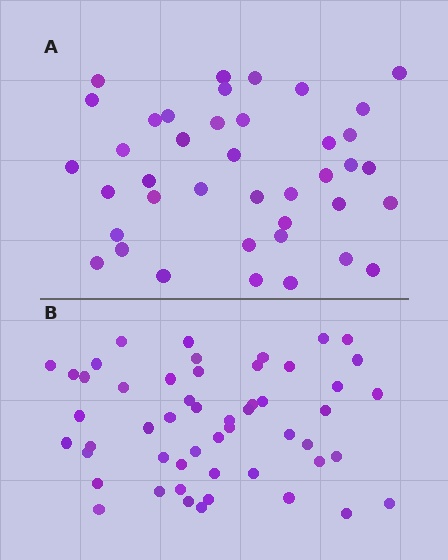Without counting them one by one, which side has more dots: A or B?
Region B (the bottom region) has more dots.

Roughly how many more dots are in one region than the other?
Region B has roughly 12 or so more dots than region A.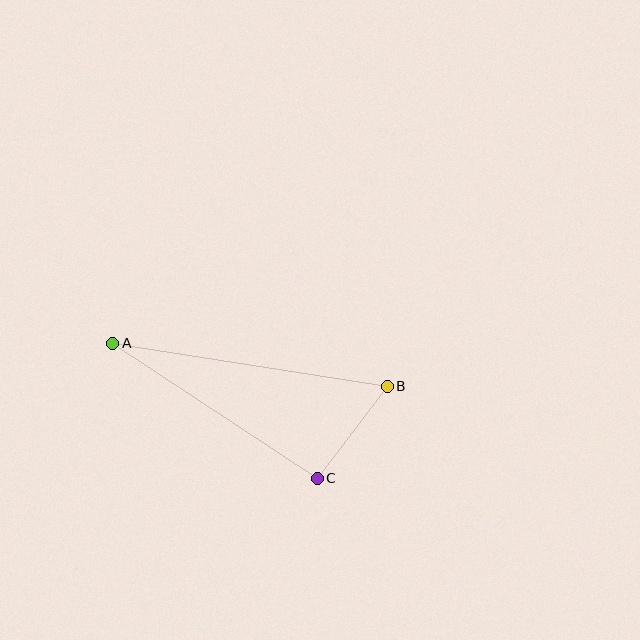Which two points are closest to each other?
Points B and C are closest to each other.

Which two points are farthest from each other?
Points A and B are farthest from each other.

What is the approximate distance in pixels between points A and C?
The distance between A and C is approximately 245 pixels.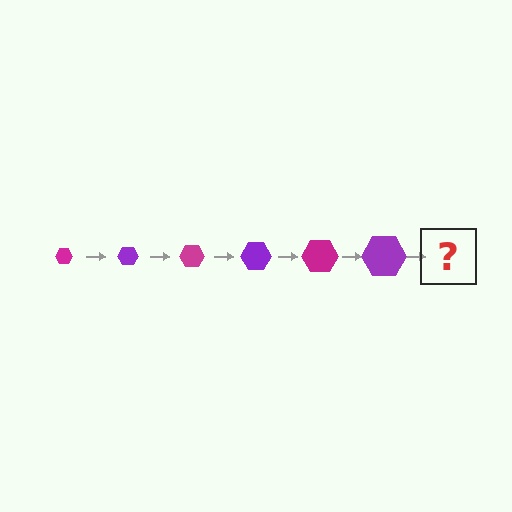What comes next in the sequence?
The next element should be a magenta hexagon, larger than the previous one.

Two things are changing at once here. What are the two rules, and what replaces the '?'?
The two rules are that the hexagon grows larger each step and the color cycles through magenta and purple. The '?' should be a magenta hexagon, larger than the previous one.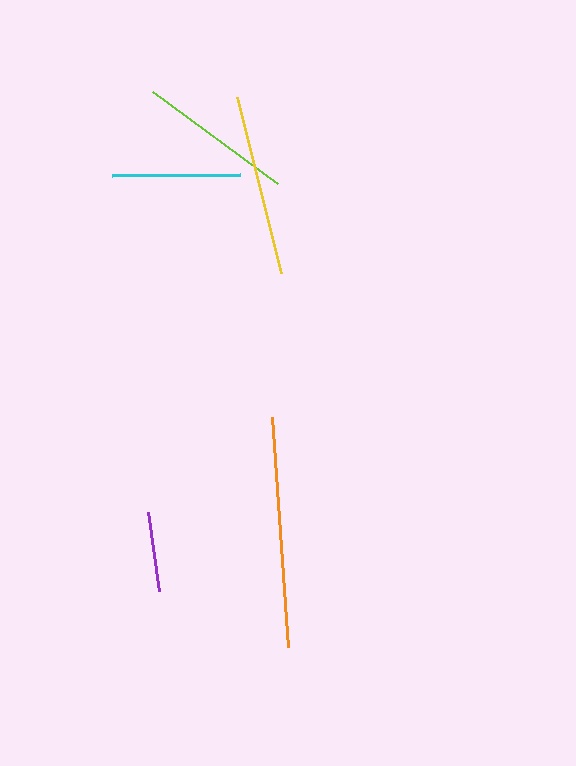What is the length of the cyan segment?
The cyan segment is approximately 129 pixels long.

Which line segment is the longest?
The orange line is the longest at approximately 231 pixels.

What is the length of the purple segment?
The purple segment is approximately 79 pixels long.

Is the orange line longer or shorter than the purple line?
The orange line is longer than the purple line.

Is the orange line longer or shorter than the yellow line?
The orange line is longer than the yellow line.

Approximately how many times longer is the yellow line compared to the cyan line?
The yellow line is approximately 1.4 times the length of the cyan line.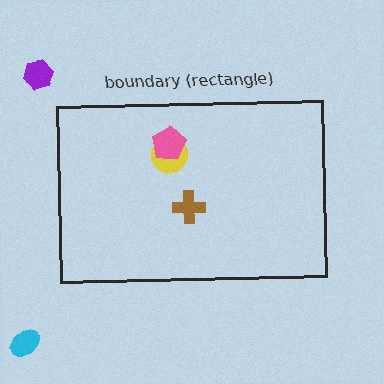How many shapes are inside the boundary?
3 inside, 2 outside.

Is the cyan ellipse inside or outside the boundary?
Outside.